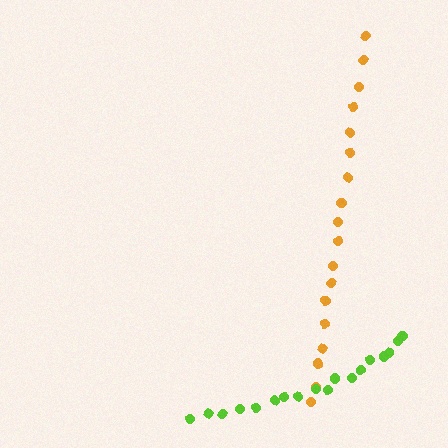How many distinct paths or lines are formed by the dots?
There are 2 distinct paths.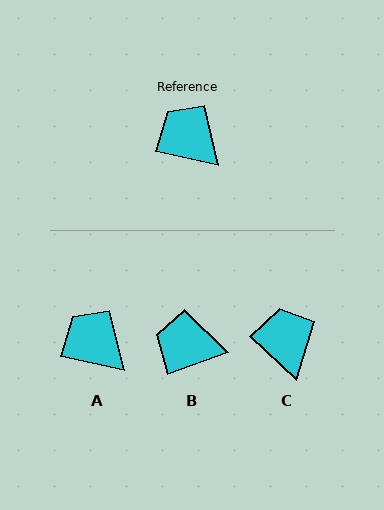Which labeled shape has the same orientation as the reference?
A.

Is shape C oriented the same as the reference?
No, it is off by about 30 degrees.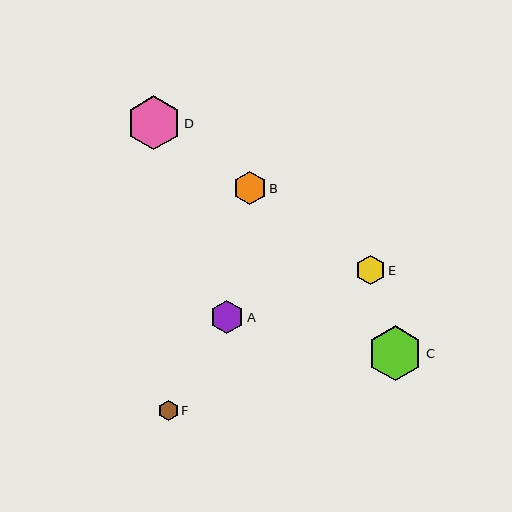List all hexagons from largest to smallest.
From largest to smallest: C, D, A, B, E, F.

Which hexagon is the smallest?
Hexagon F is the smallest with a size of approximately 20 pixels.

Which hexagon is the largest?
Hexagon C is the largest with a size of approximately 55 pixels.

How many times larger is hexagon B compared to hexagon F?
Hexagon B is approximately 1.7 times the size of hexagon F.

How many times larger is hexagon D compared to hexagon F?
Hexagon D is approximately 2.7 times the size of hexagon F.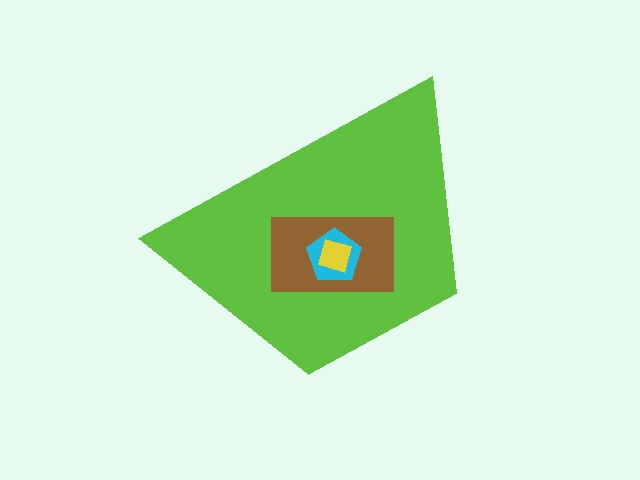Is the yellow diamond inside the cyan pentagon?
Yes.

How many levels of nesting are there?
4.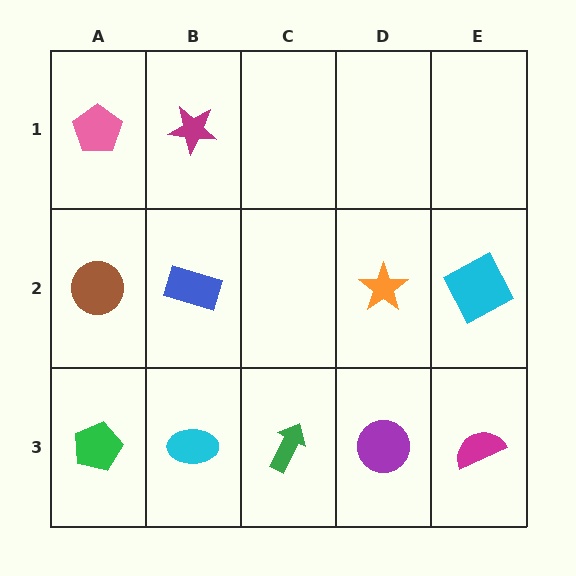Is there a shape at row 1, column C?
No, that cell is empty.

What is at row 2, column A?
A brown circle.